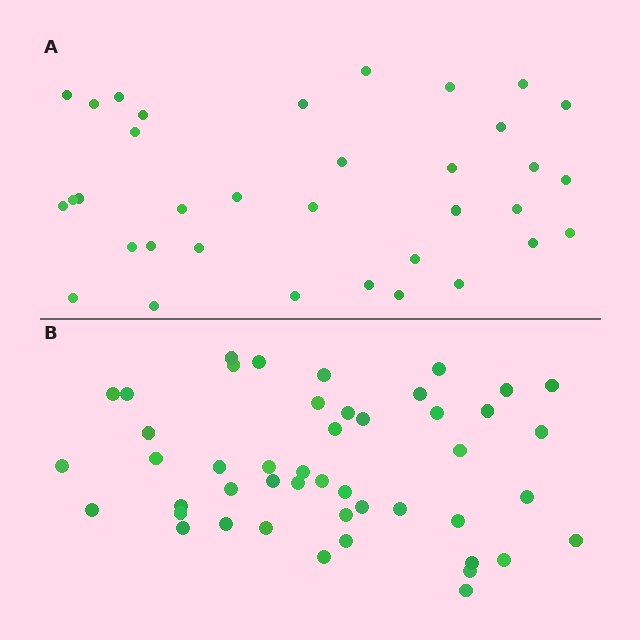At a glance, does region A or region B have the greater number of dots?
Region B (the bottom region) has more dots.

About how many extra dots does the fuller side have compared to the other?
Region B has roughly 12 or so more dots than region A.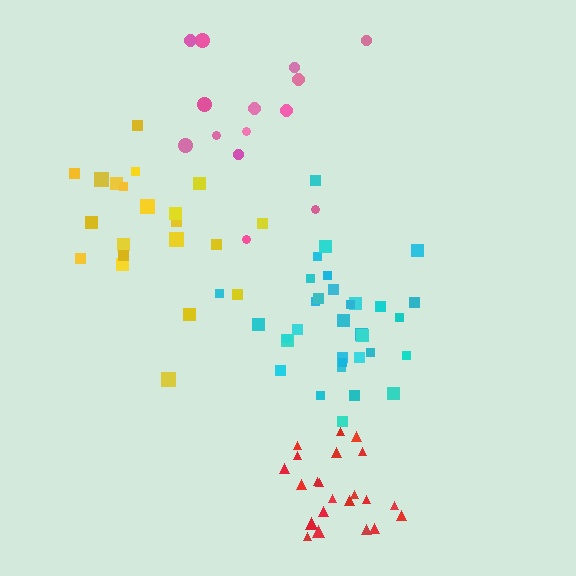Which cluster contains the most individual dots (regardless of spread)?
Cyan (33).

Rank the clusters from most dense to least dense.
red, cyan, yellow, pink.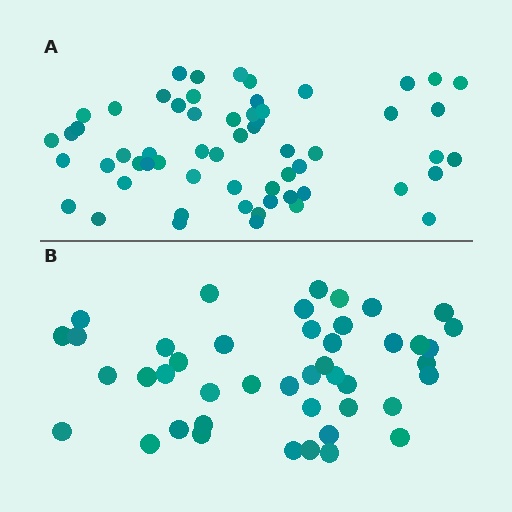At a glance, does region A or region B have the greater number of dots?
Region A (the top region) has more dots.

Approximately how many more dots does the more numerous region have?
Region A has approximately 15 more dots than region B.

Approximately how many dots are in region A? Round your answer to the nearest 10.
About 60 dots. (The exact count is 59, which rounds to 60.)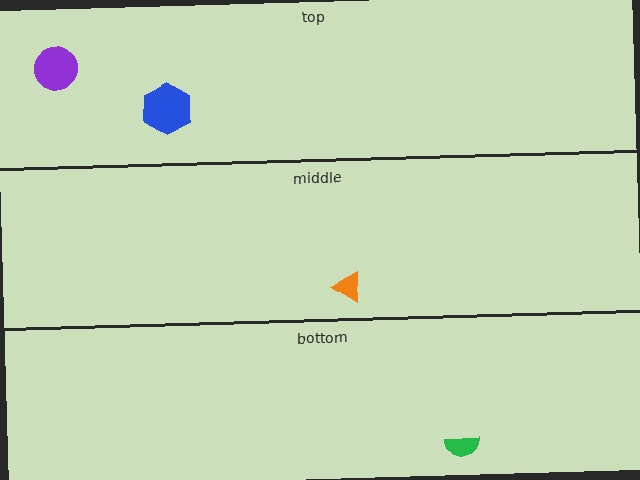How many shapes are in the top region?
2.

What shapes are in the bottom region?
The green semicircle.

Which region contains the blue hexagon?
The top region.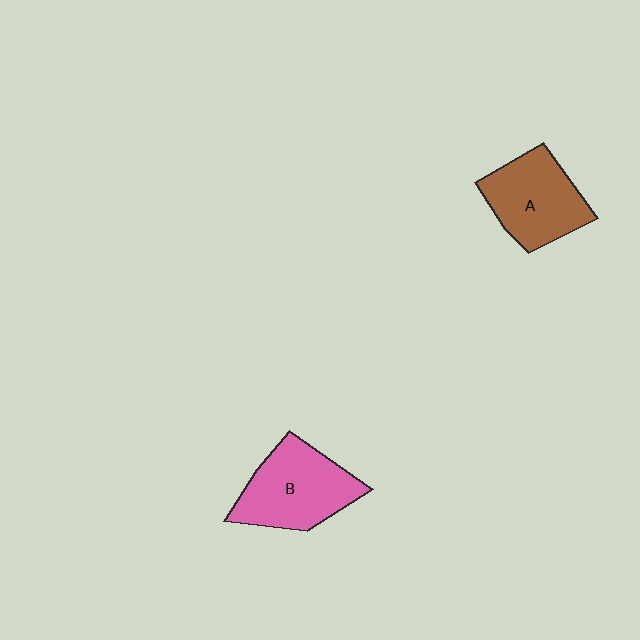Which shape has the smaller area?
Shape A (brown).